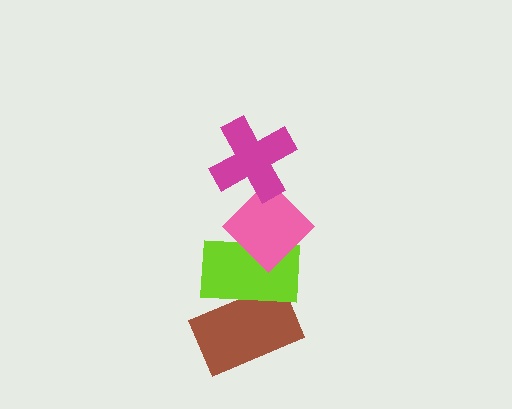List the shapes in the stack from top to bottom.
From top to bottom: the magenta cross, the pink diamond, the lime rectangle, the brown rectangle.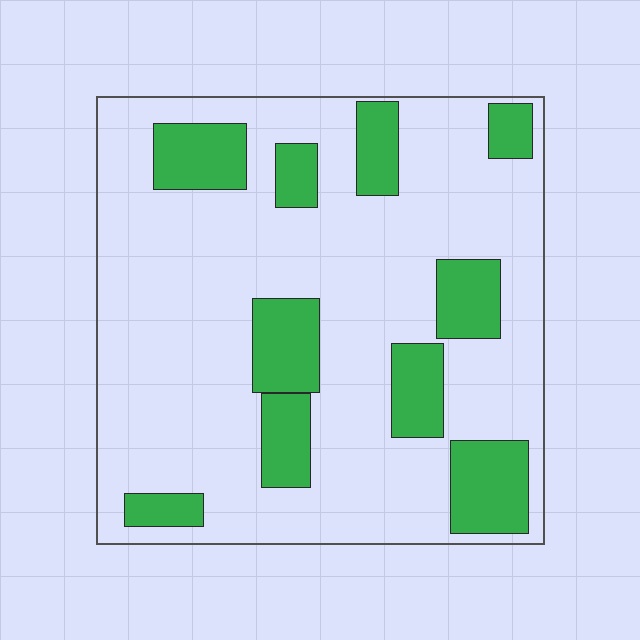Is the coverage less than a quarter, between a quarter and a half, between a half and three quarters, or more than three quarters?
Less than a quarter.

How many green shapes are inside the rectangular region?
10.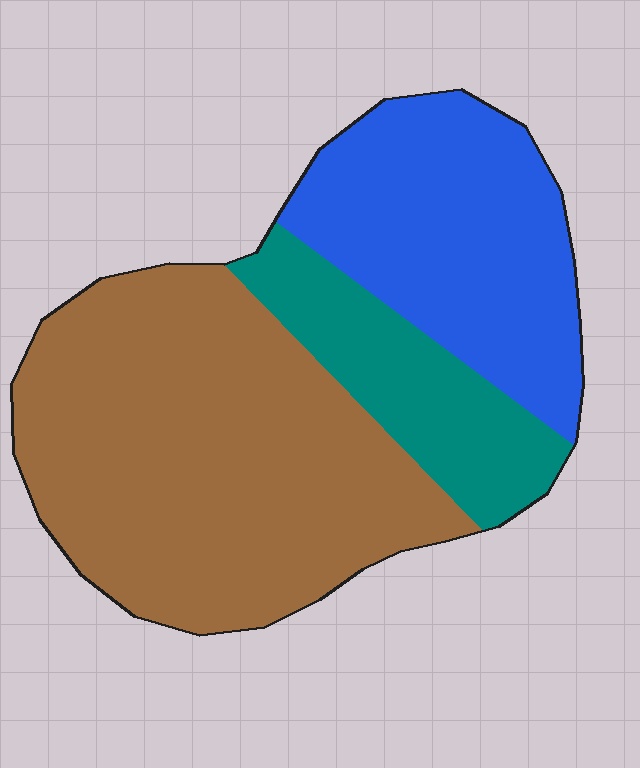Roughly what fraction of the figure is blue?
Blue takes up between a sixth and a third of the figure.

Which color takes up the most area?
Brown, at roughly 55%.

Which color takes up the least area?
Teal, at roughly 15%.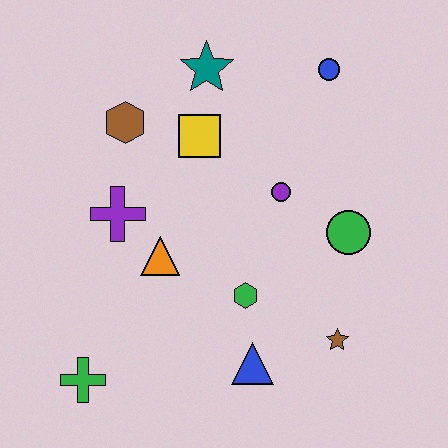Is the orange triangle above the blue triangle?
Yes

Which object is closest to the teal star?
The yellow square is closest to the teal star.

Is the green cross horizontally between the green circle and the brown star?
No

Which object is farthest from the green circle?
The green cross is farthest from the green circle.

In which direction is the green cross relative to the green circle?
The green cross is to the left of the green circle.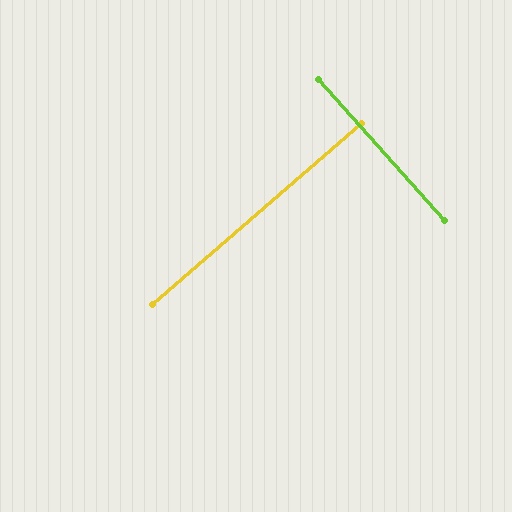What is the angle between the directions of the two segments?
Approximately 89 degrees.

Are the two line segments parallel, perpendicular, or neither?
Perpendicular — they meet at approximately 89°.